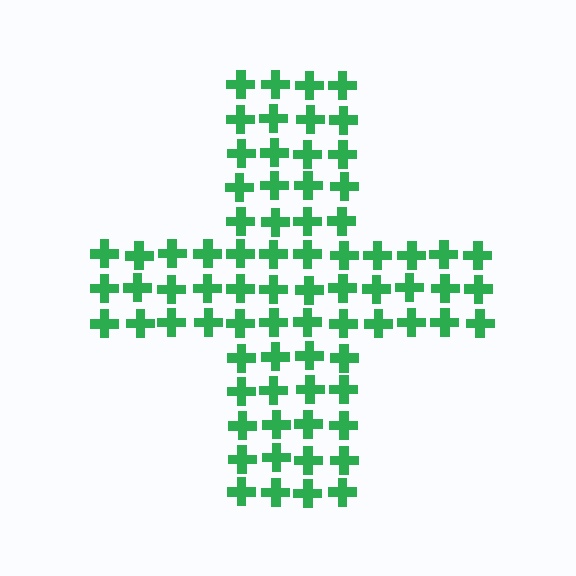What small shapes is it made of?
It is made of small crosses.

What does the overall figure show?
The overall figure shows a cross.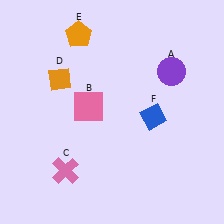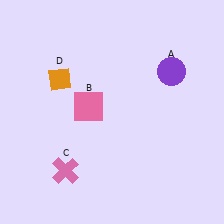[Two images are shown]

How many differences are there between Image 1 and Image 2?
There are 2 differences between the two images.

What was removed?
The blue diamond (F), the orange pentagon (E) were removed in Image 2.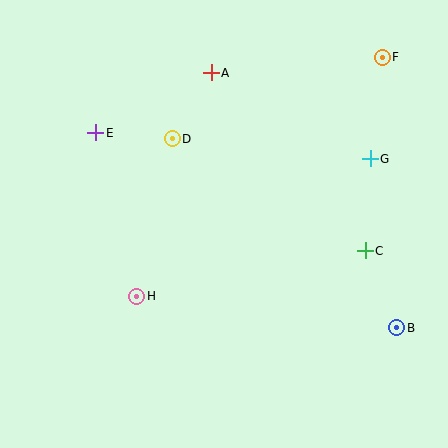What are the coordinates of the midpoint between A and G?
The midpoint between A and G is at (291, 116).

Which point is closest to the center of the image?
Point D at (172, 139) is closest to the center.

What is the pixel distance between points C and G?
The distance between C and G is 92 pixels.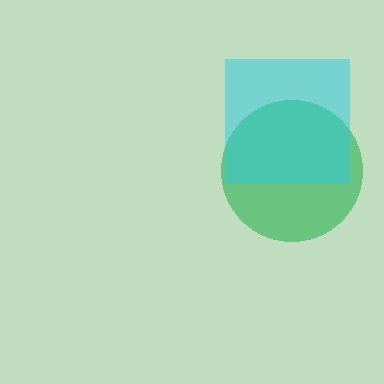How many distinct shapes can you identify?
There are 2 distinct shapes: a green circle, a cyan square.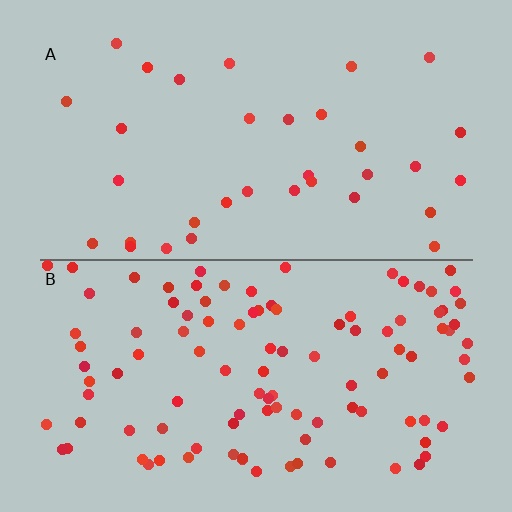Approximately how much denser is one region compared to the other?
Approximately 3.2× — region B over region A.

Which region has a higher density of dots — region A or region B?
B (the bottom).